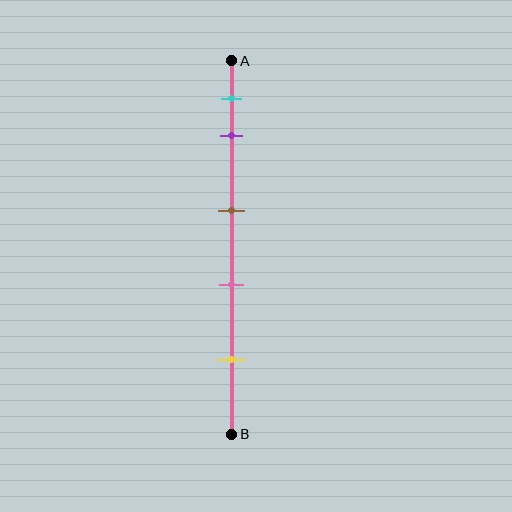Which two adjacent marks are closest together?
The cyan and purple marks are the closest adjacent pair.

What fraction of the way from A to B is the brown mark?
The brown mark is approximately 40% (0.4) of the way from A to B.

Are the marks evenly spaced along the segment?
No, the marks are not evenly spaced.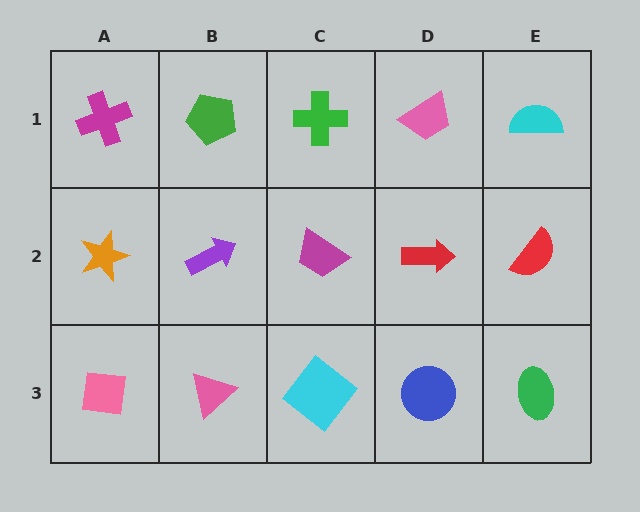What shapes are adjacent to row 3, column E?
A red semicircle (row 2, column E), a blue circle (row 3, column D).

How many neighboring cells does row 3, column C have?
3.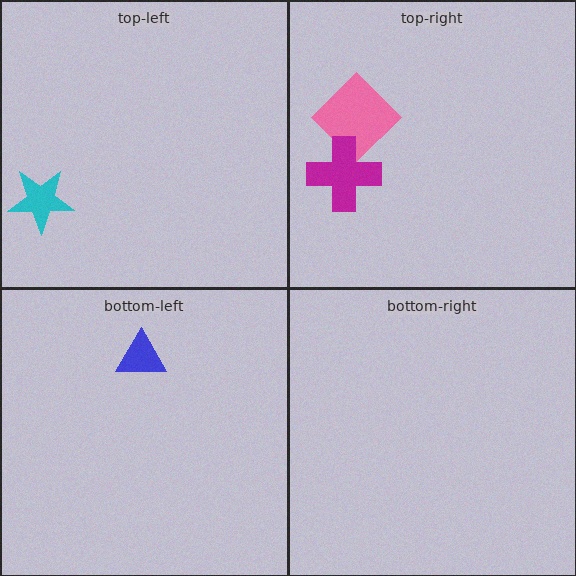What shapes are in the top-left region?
The cyan star.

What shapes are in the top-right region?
The pink diamond, the magenta cross.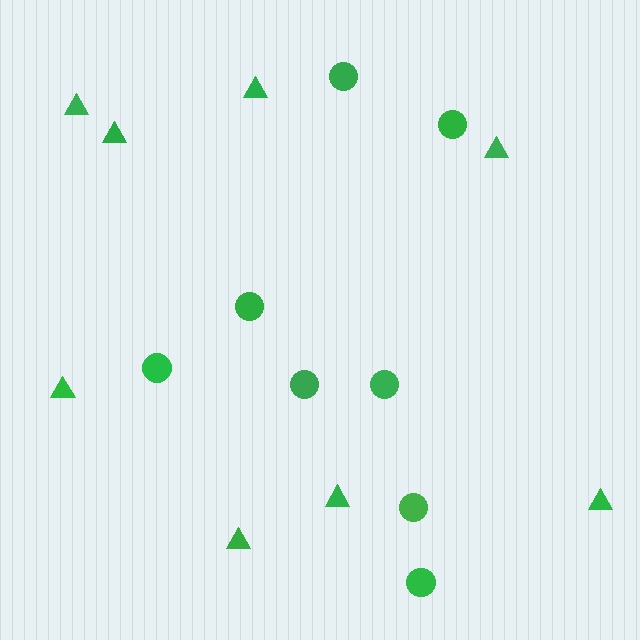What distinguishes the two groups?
There are 2 groups: one group of triangles (8) and one group of circles (8).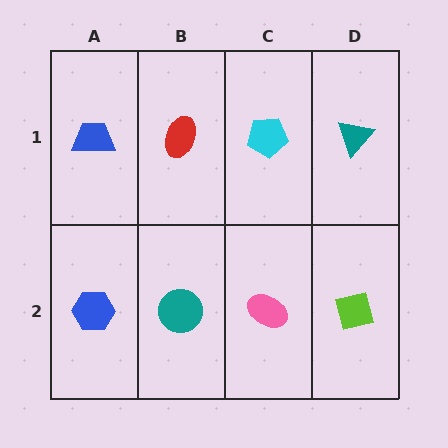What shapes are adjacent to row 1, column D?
A lime square (row 2, column D), a cyan pentagon (row 1, column C).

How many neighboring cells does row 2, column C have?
3.